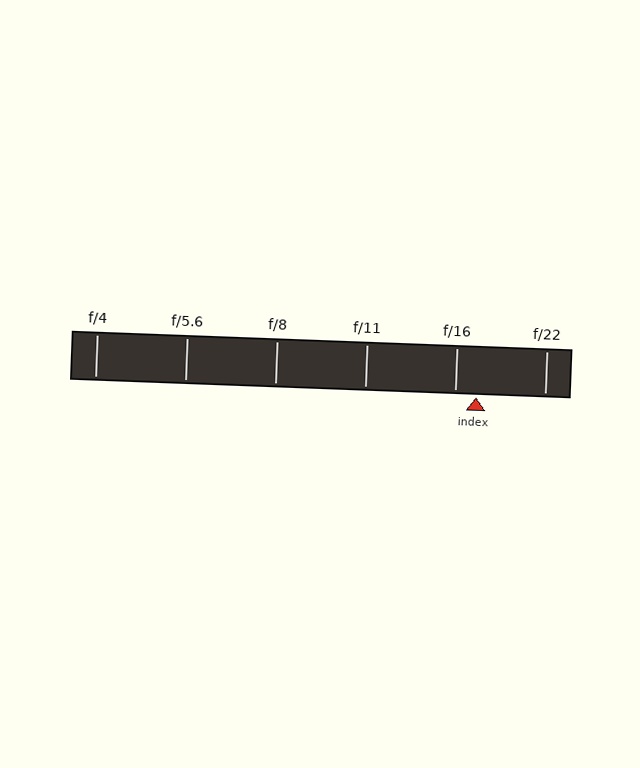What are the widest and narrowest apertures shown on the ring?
The widest aperture shown is f/4 and the narrowest is f/22.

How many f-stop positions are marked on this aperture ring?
There are 6 f-stop positions marked.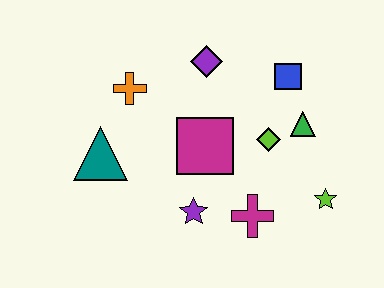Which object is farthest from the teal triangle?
The lime star is farthest from the teal triangle.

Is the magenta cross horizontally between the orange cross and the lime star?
Yes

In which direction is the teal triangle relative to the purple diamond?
The teal triangle is to the left of the purple diamond.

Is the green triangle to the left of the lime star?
Yes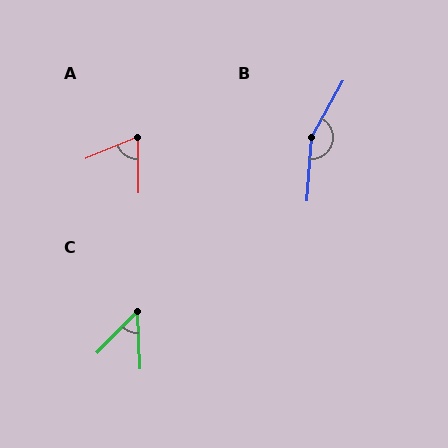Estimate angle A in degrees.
Approximately 67 degrees.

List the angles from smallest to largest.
C (47°), A (67°), B (155°).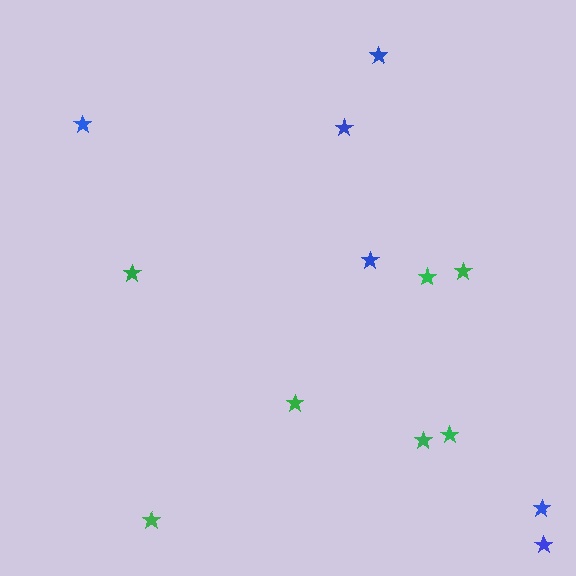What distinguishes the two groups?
There are 2 groups: one group of blue stars (6) and one group of green stars (7).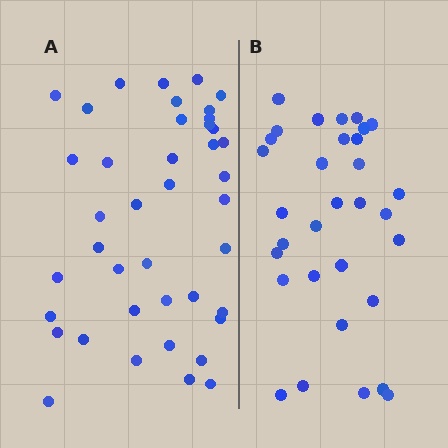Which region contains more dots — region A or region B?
Region A (the left region) has more dots.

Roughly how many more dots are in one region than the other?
Region A has roughly 8 or so more dots than region B.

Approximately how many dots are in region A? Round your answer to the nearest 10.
About 40 dots. (The exact count is 41, which rounds to 40.)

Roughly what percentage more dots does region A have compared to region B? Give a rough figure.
About 30% more.